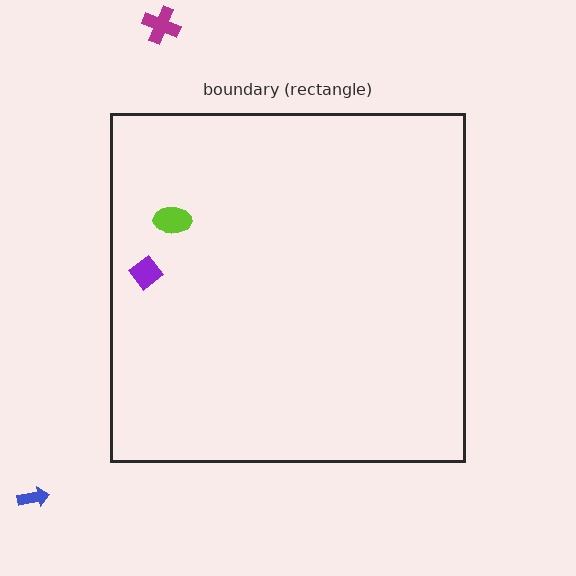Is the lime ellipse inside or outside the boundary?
Inside.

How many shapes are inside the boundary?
2 inside, 2 outside.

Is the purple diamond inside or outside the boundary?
Inside.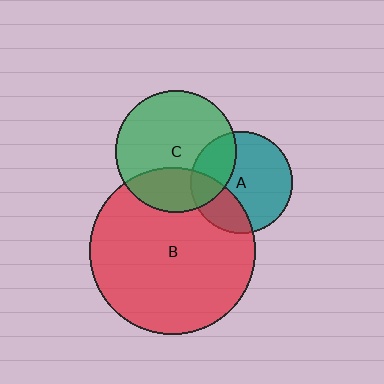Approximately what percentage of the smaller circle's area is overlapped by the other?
Approximately 30%.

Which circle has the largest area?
Circle B (red).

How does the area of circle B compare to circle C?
Approximately 1.9 times.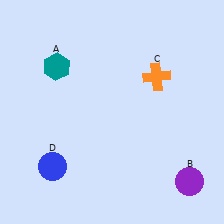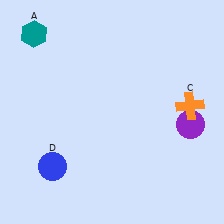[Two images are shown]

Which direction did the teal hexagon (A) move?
The teal hexagon (A) moved up.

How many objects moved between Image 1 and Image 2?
3 objects moved between the two images.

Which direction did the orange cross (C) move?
The orange cross (C) moved right.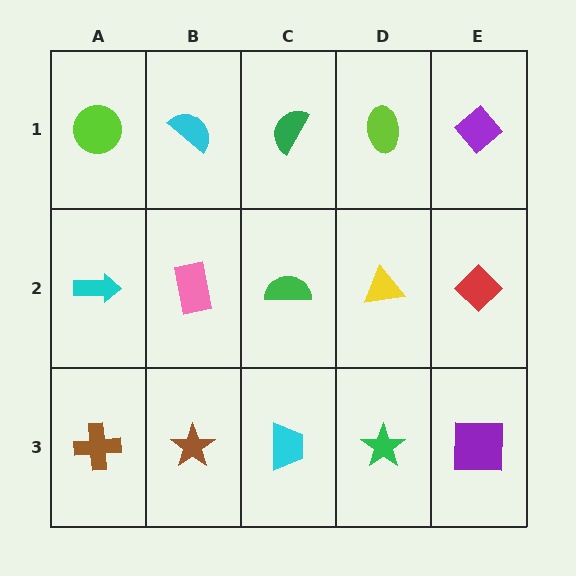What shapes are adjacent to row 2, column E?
A purple diamond (row 1, column E), a purple square (row 3, column E), a yellow triangle (row 2, column D).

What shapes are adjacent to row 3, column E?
A red diamond (row 2, column E), a green star (row 3, column D).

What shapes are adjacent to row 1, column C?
A green semicircle (row 2, column C), a cyan semicircle (row 1, column B), a lime ellipse (row 1, column D).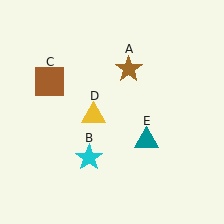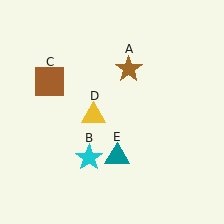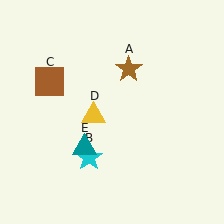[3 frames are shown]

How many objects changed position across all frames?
1 object changed position: teal triangle (object E).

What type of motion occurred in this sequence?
The teal triangle (object E) rotated clockwise around the center of the scene.